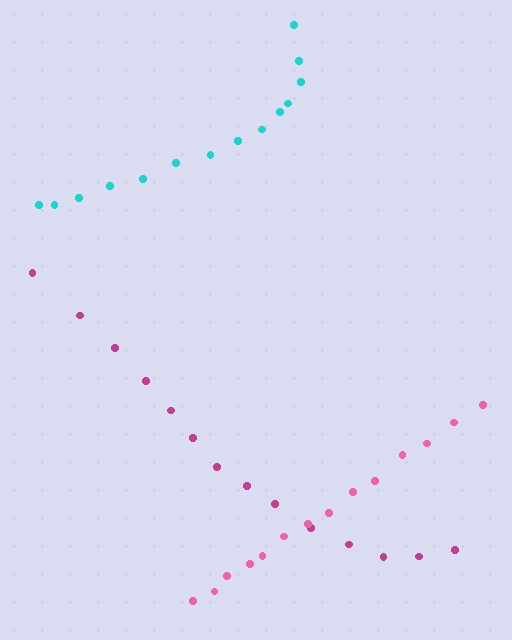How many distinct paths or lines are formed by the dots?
There are 3 distinct paths.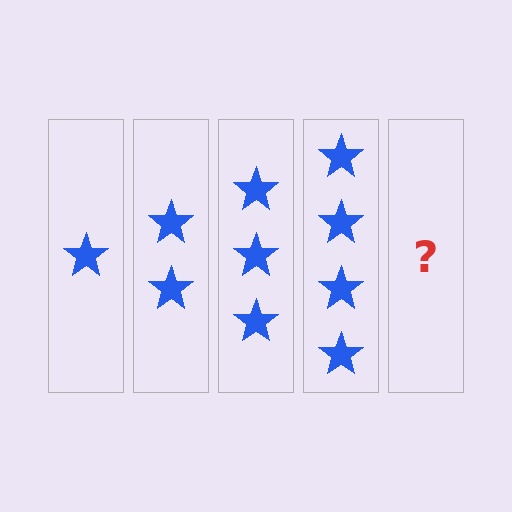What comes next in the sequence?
The next element should be 5 stars.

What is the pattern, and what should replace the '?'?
The pattern is that each step adds one more star. The '?' should be 5 stars.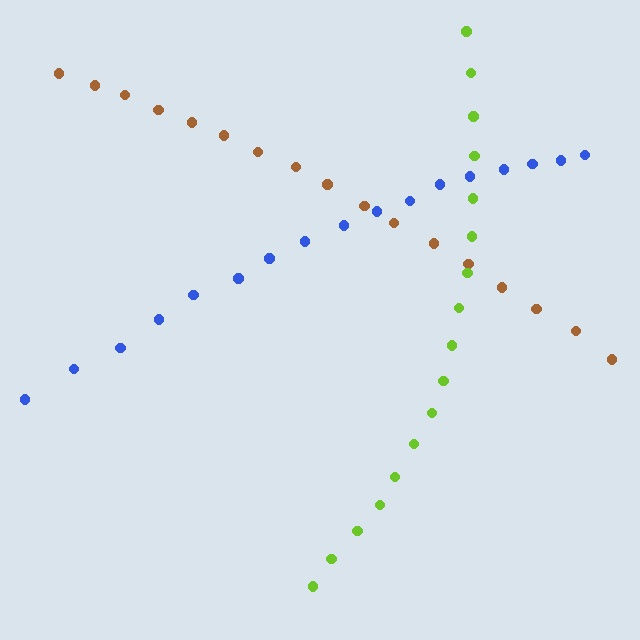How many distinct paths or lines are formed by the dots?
There are 3 distinct paths.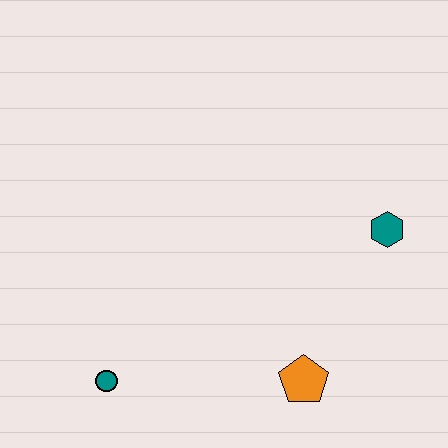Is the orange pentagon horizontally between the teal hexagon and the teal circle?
Yes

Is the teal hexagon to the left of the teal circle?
No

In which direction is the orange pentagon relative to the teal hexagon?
The orange pentagon is below the teal hexagon.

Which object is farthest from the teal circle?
The teal hexagon is farthest from the teal circle.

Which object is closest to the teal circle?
The orange pentagon is closest to the teal circle.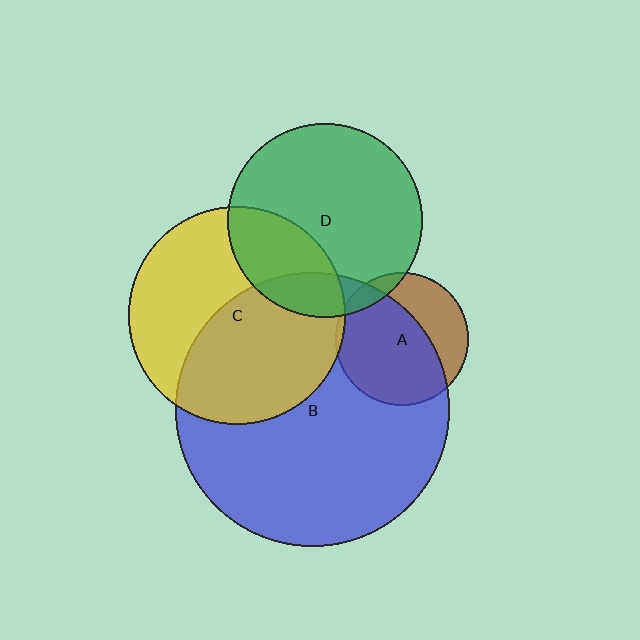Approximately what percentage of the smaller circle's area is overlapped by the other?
Approximately 15%.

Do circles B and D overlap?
Yes.